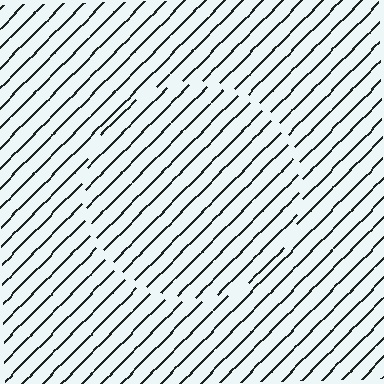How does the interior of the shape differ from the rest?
The interior of the shape contains the same grating, shifted by half a period — the contour is defined by the phase discontinuity where line-ends from the inner and outer gratings abut.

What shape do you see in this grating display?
An illusory circle. The interior of the shape contains the same grating, shifted by half a period — the contour is defined by the phase discontinuity where line-ends from the inner and outer gratings abut.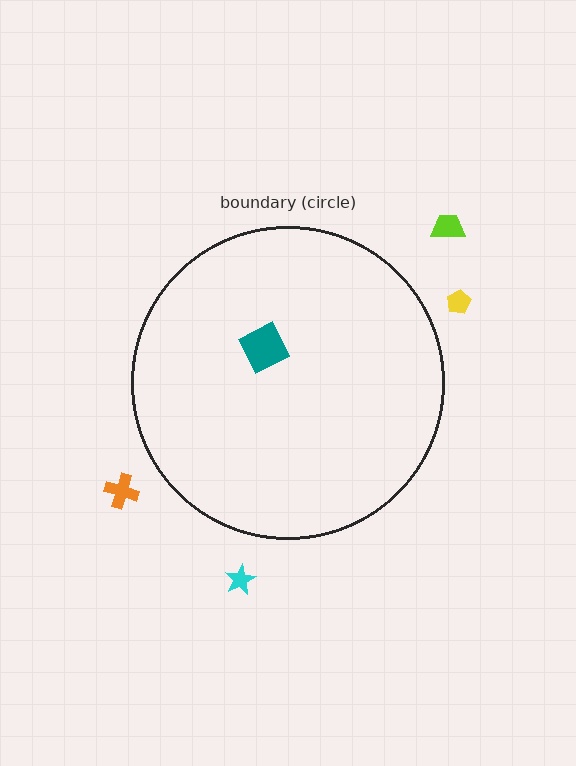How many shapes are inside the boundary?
1 inside, 4 outside.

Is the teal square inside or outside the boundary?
Inside.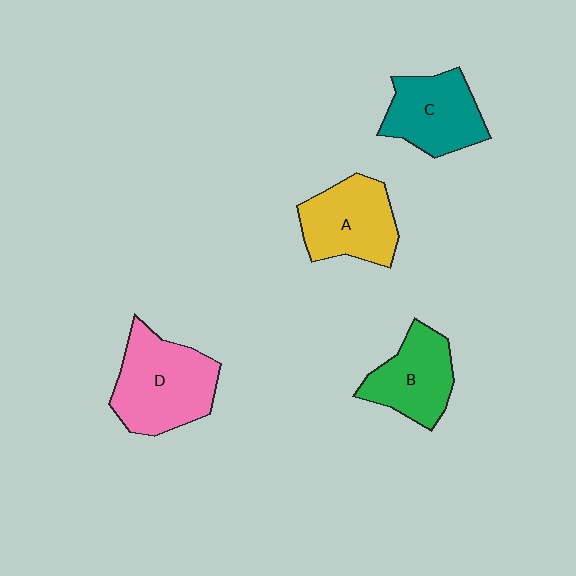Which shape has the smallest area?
Shape B (green).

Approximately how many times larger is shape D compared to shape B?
Approximately 1.4 times.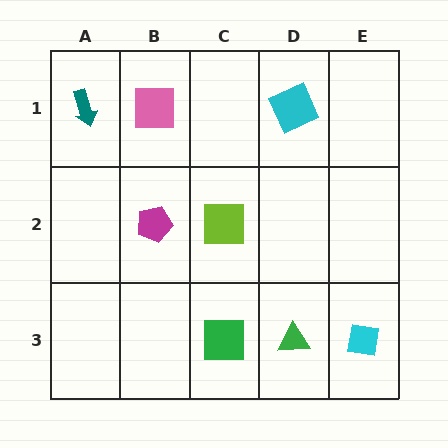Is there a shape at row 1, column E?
No, that cell is empty.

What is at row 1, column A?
A teal arrow.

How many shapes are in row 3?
3 shapes.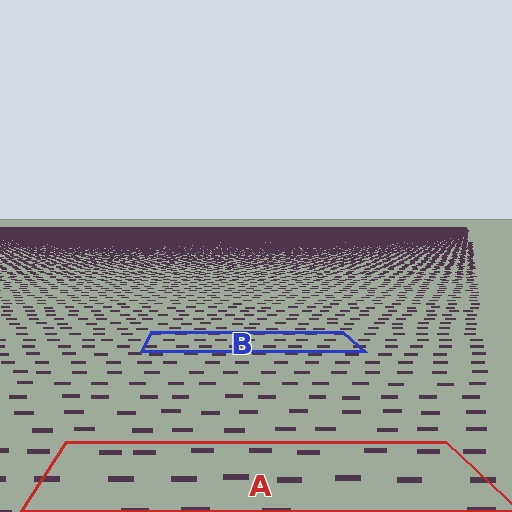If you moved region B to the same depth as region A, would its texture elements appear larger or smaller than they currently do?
They would appear larger. At a closer depth, the same texture elements are projected at a bigger on-screen size.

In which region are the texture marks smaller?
The texture marks are smaller in region B, because it is farther away.